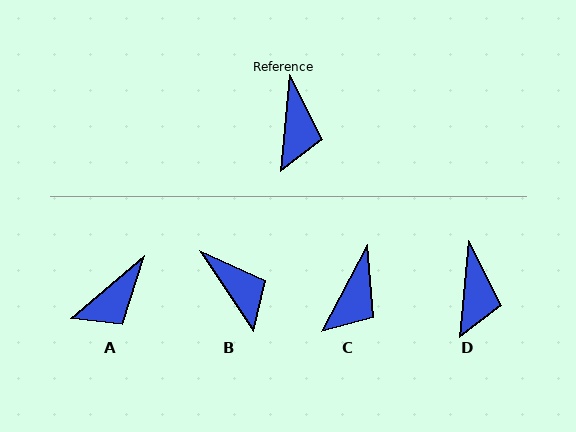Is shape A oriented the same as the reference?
No, it is off by about 45 degrees.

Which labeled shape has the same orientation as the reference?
D.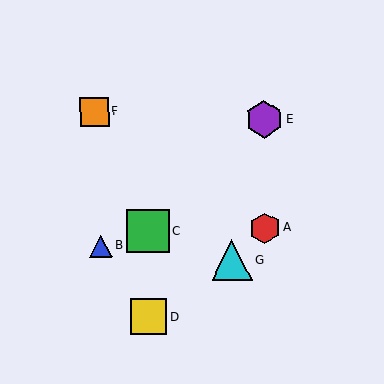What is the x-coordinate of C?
Object C is at x≈148.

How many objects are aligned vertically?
2 objects (C, D) are aligned vertically.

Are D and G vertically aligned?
No, D is at x≈149 and G is at x≈232.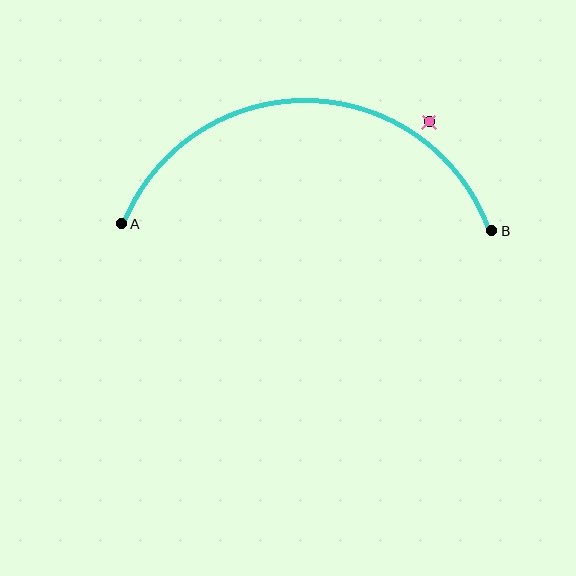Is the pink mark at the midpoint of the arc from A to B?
No — the pink mark does not lie on the arc at all. It sits slightly outside the curve.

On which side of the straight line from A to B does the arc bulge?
The arc bulges above the straight line connecting A and B.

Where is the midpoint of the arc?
The arc midpoint is the point on the curve farthest from the straight line joining A and B. It sits above that line.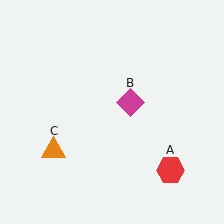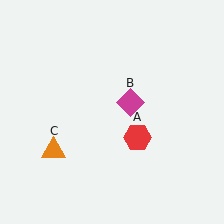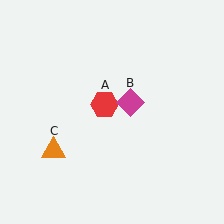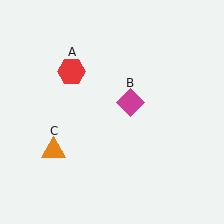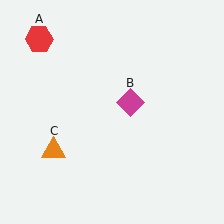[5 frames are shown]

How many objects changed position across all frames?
1 object changed position: red hexagon (object A).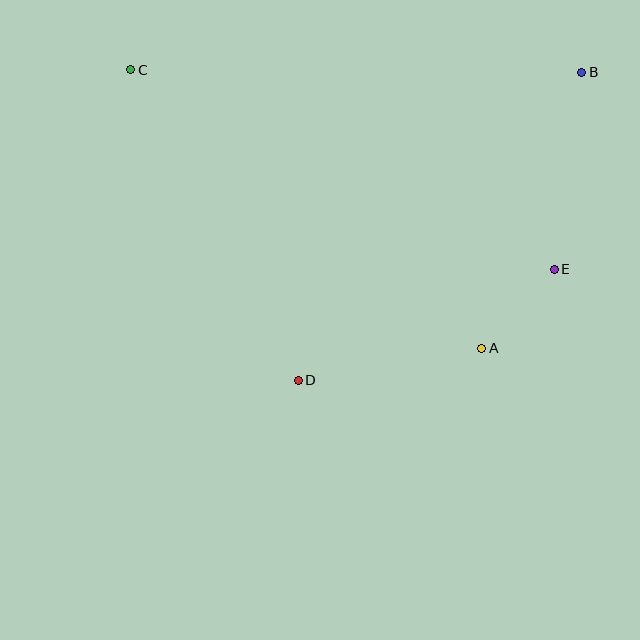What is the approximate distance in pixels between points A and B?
The distance between A and B is approximately 294 pixels.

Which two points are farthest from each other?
Points C and E are farthest from each other.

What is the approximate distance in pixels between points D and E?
The distance between D and E is approximately 279 pixels.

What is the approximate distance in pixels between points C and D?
The distance between C and D is approximately 353 pixels.